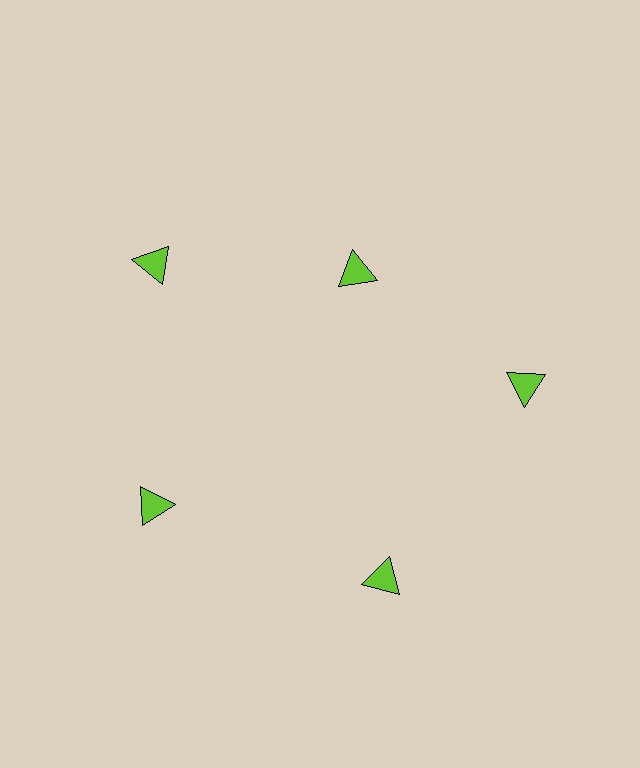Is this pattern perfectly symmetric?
No. The 5 lime triangles are arranged in a ring, but one element near the 1 o'clock position is pulled inward toward the center, breaking the 5-fold rotational symmetry.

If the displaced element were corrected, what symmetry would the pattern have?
It would have 5-fold rotational symmetry — the pattern would map onto itself every 72 degrees.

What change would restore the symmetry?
The symmetry would be restored by moving it outward, back onto the ring so that all 5 triangles sit at equal angles and equal distance from the center.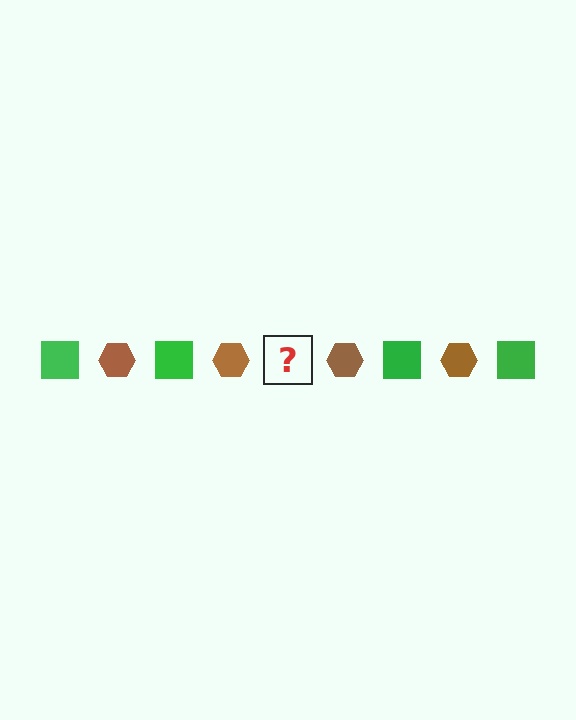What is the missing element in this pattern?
The missing element is a green square.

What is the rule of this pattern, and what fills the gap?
The rule is that the pattern alternates between green square and brown hexagon. The gap should be filled with a green square.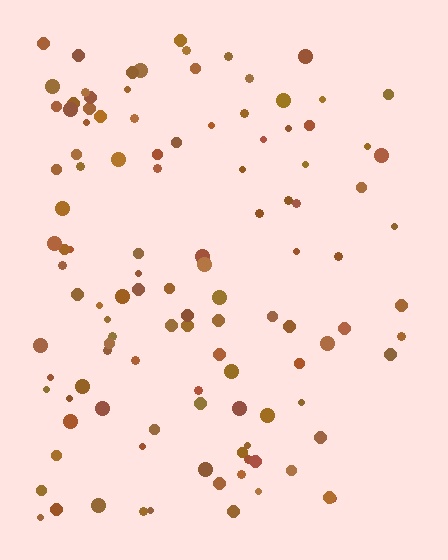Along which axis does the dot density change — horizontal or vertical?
Horizontal.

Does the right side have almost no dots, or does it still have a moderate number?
Still a moderate number, just noticeably fewer than the left.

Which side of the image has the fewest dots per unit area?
The right.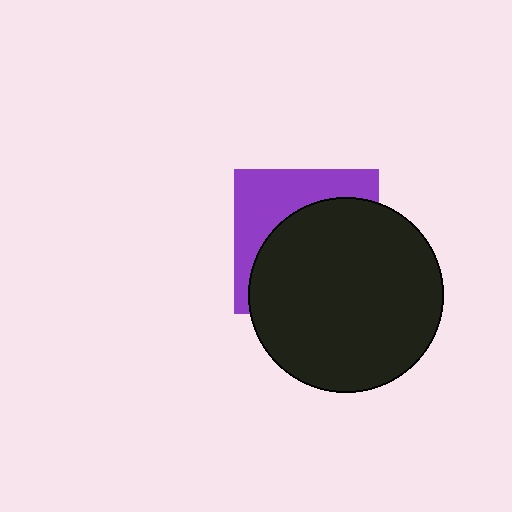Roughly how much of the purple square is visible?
A small part of it is visible (roughly 37%).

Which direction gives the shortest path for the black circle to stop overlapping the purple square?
Moving toward the lower-right gives the shortest separation.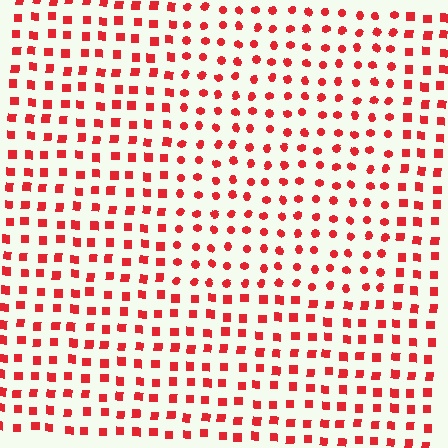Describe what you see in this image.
The image is filled with small red elements arranged in a uniform grid. A rectangle-shaped region contains circles, while the surrounding area contains squares. The boundary is defined purely by the change in element shape.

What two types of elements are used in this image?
The image uses circles inside the rectangle region and squares outside it.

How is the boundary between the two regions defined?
The boundary is defined by a change in element shape: circles inside vs. squares outside. All elements share the same color and spacing.